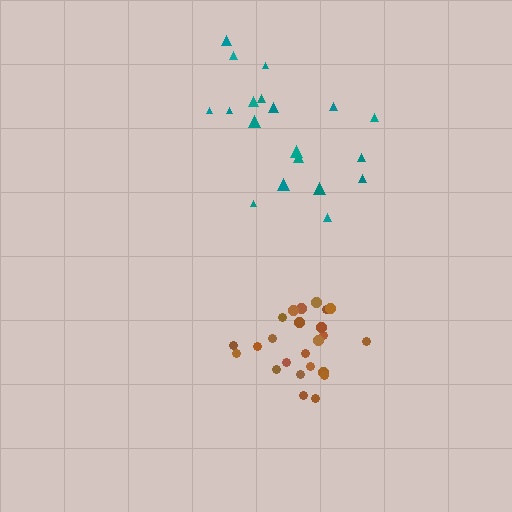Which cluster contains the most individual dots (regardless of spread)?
Brown (24).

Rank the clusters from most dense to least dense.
brown, teal.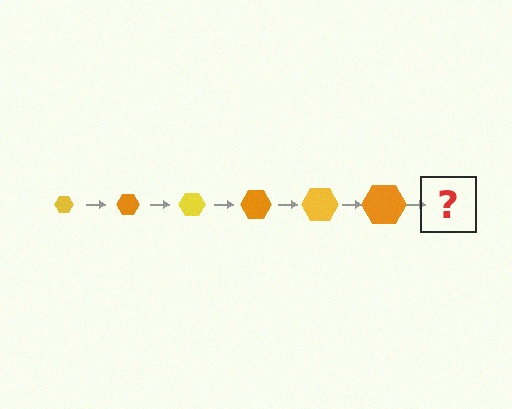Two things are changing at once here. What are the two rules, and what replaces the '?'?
The two rules are that the hexagon grows larger each step and the color cycles through yellow and orange. The '?' should be a yellow hexagon, larger than the previous one.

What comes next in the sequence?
The next element should be a yellow hexagon, larger than the previous one.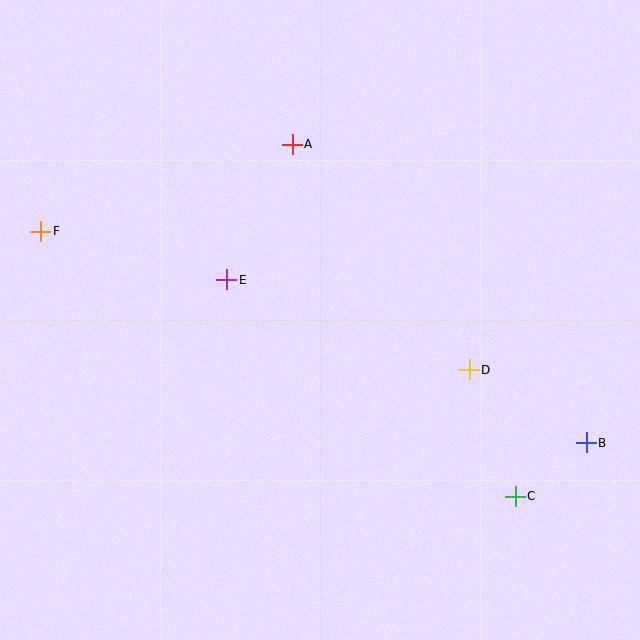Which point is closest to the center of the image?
Point E at (227, 280) is closest to the center.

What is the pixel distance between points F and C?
The distance between F and C is 543 pixels.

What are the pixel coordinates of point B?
Point B is at (586, 443).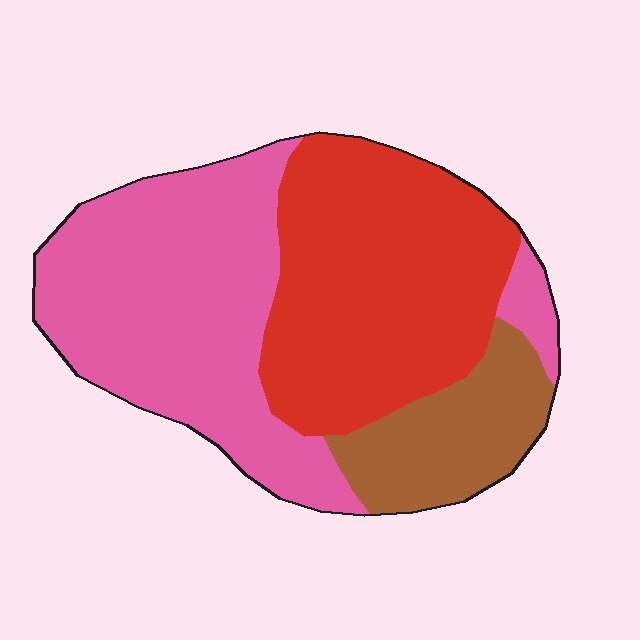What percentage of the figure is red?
Red covers 39% of the figure.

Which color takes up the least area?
Brown, at roughly 15%.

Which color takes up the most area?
Pink, at roughly 45%.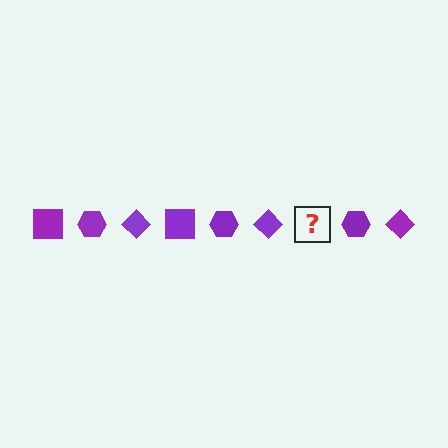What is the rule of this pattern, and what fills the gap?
The rule is that the pattern cycles through square, hexagon, diamond shapes in purple. The gap should be filled with a purple square.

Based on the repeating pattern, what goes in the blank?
The blank should be a purple square.